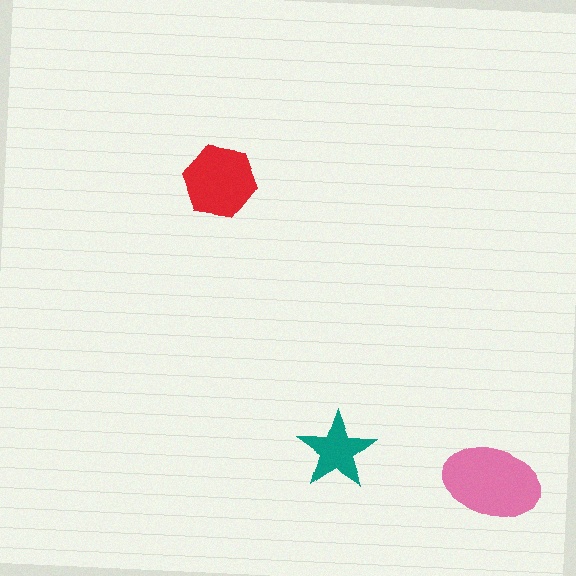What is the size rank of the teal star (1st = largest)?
3rd.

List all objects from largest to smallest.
The pink ellipse, the red hexagon, the teal star.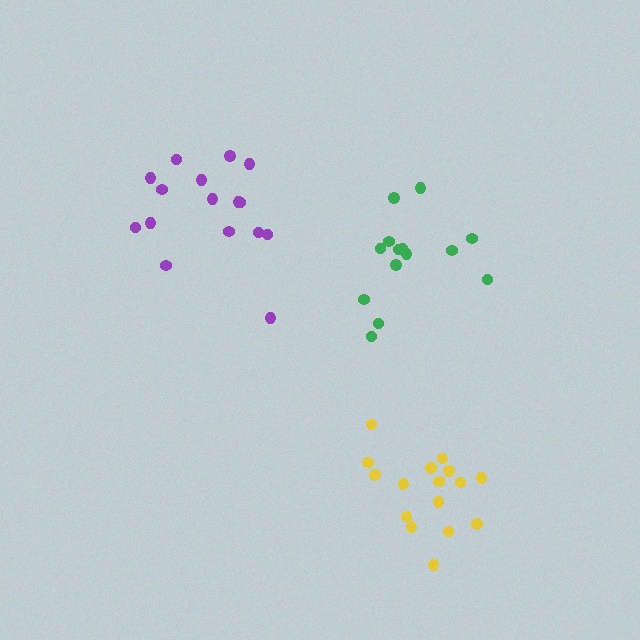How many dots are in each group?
Group 1: 16 dots, Group 2: 14 dots, Group 3: 16 dots (46 total).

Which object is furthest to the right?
The yellow cluster is rightmost.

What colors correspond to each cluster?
The clusters are colored: yellow, green, purple.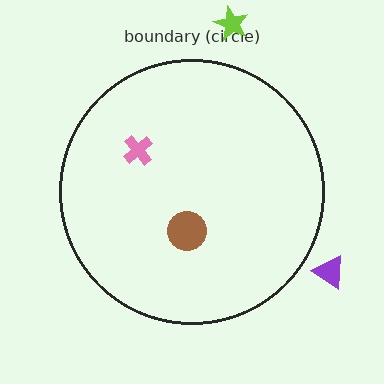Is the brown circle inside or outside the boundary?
Inside.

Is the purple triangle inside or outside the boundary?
Outside.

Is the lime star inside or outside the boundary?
Outside.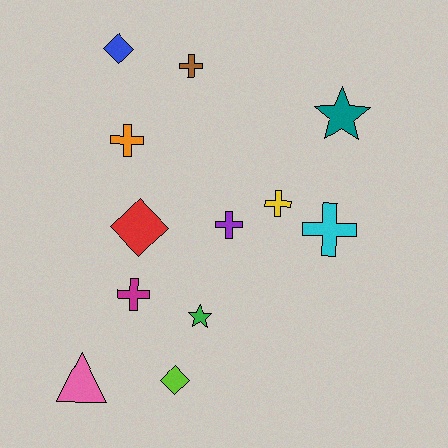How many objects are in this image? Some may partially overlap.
There are 12 objects.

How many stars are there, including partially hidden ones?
There are 2 stars.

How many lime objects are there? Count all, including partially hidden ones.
There is 1 lime object.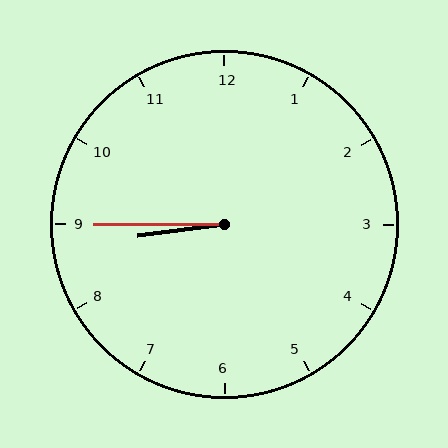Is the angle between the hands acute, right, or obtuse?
It is acute.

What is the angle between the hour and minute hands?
Approximately 8 degrees.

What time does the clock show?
8:45.